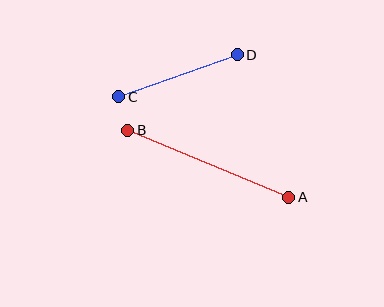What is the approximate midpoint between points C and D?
The midpoint is at approximately (178, 76) pixels.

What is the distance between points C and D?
The distance is approximately 126 pixels.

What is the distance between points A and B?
The distance is approximately 175 pixels.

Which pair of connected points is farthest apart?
Points A and B are farthest apart.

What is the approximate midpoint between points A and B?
The midpoint is at approximately (208, 164) pixels.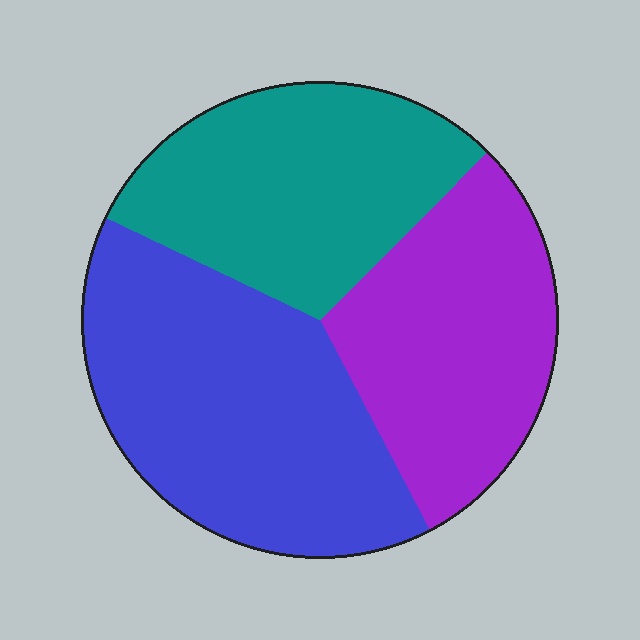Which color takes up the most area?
Blue, at roughly 40%.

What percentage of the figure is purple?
Purple covers 30% of the figure.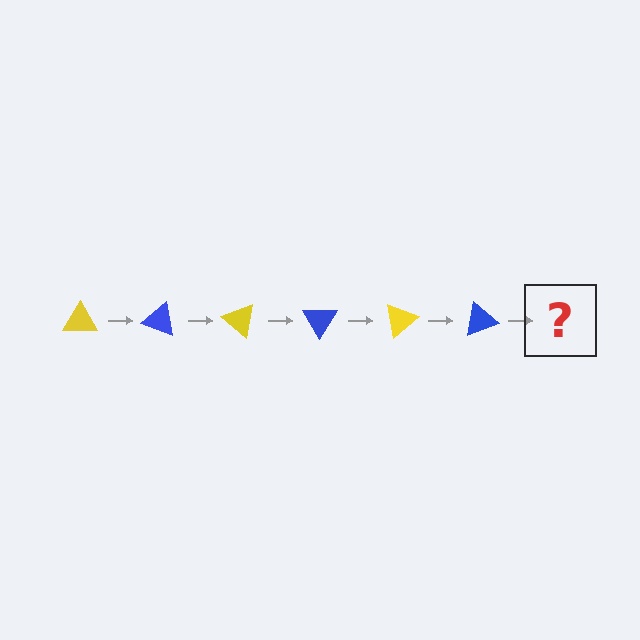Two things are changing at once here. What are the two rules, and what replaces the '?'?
The two rules are that it rotates 20 degrees each step and the color cycles through yellow and blue. The '?' should be a yellow triangle, rotated 120 degrees from the start.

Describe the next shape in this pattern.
It should be a yellow triangle, rotated 120 degrees from the start.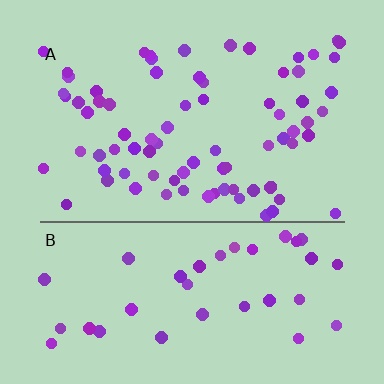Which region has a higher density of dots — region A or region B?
A (the top).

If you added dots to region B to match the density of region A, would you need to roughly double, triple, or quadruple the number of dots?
Approximately double.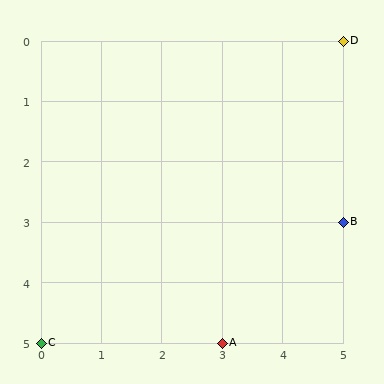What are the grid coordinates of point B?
Point B is at grid coordinates (5, 3).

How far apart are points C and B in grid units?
Points C and B are 5 columns and 2 rows apart (about 5.4 grid units diagonally).